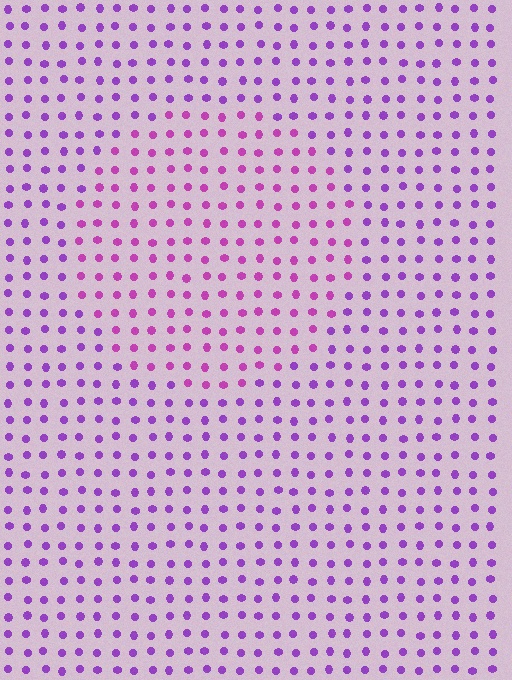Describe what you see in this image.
The image is filled with small purple elements in a uniform arrangement. A circle-shaped region is visible where the elements are tinted to a slightly different hue, forming a subtle color boundary.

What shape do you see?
I see a circle.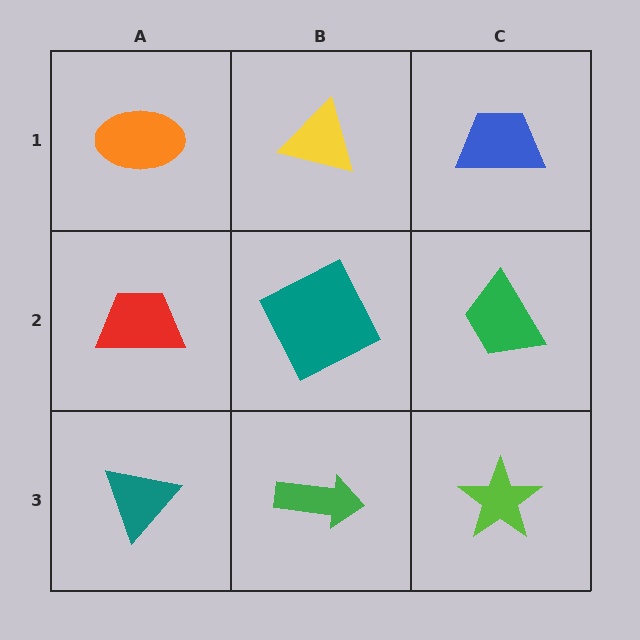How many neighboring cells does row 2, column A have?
3.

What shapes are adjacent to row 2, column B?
A yellow triangle (row 1, column B), a green arrow (row 3, column B), a red trapezoid (row 2, column A), a green trapezoid (row 2, column C).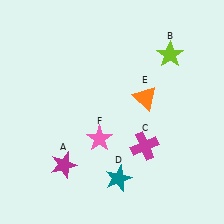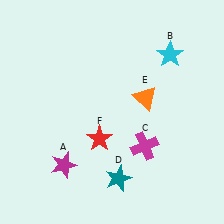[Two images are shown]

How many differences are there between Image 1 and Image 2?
There are 2 differences between the two images.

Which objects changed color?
B changed from lime to cyan. F changed from pink to red.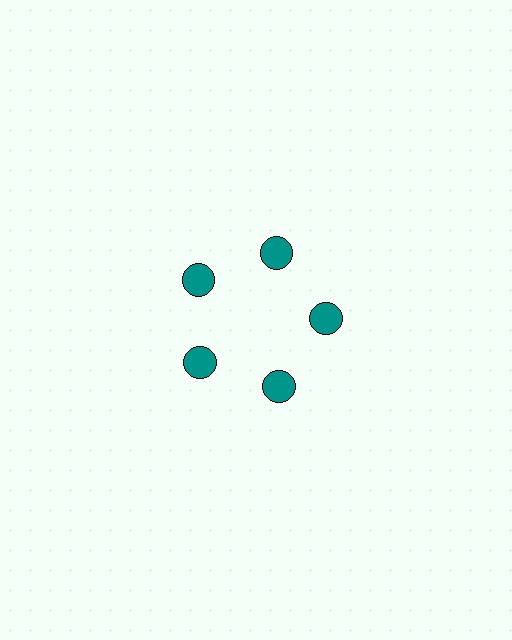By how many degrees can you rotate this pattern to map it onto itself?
The pattern maps onto itself every 72 degrees of rotation.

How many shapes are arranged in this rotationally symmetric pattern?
There are 5 shapes, arranged in 5 groups of 1.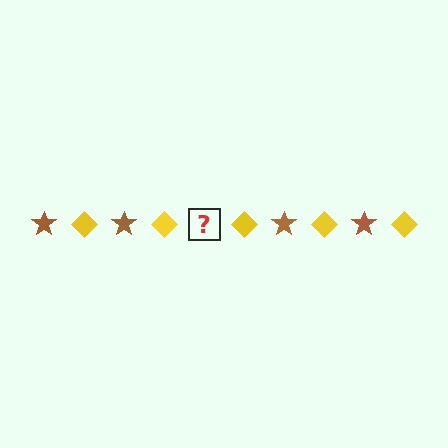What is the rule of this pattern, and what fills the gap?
The rule is that the pattern alternates between brown star and yellow diamond. The gap should be filled with a brown star.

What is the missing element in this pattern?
The missing element is a brown star.